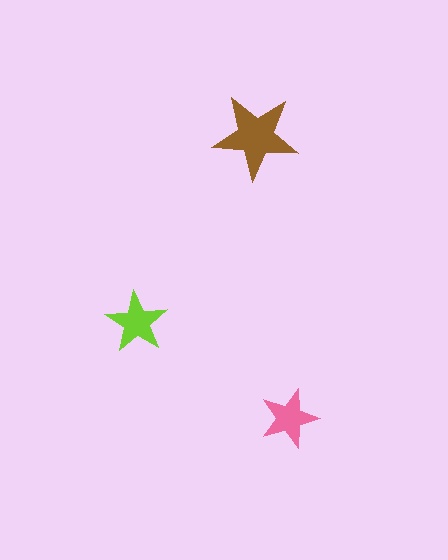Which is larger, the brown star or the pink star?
The brown one.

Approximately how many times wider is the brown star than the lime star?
About 1.5 times wider.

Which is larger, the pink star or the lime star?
The lime one.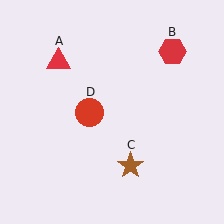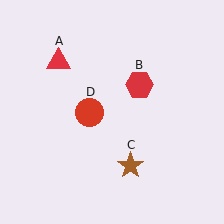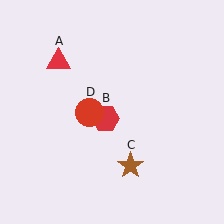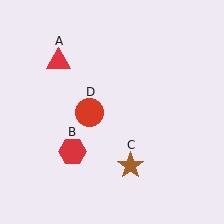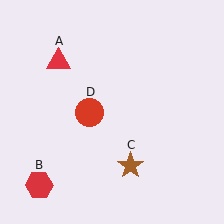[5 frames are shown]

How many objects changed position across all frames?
1 object changed position: red hexagon (object B).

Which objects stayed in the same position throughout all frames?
Red triangle (object A) and brown star (object C) and red circle (object D) remained stationary.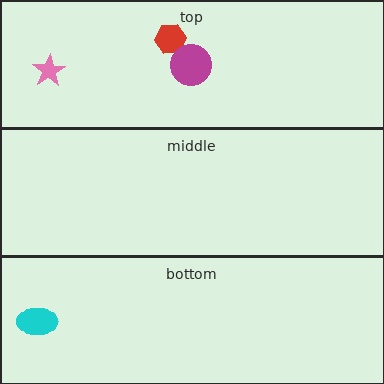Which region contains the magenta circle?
The top region.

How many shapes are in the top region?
3.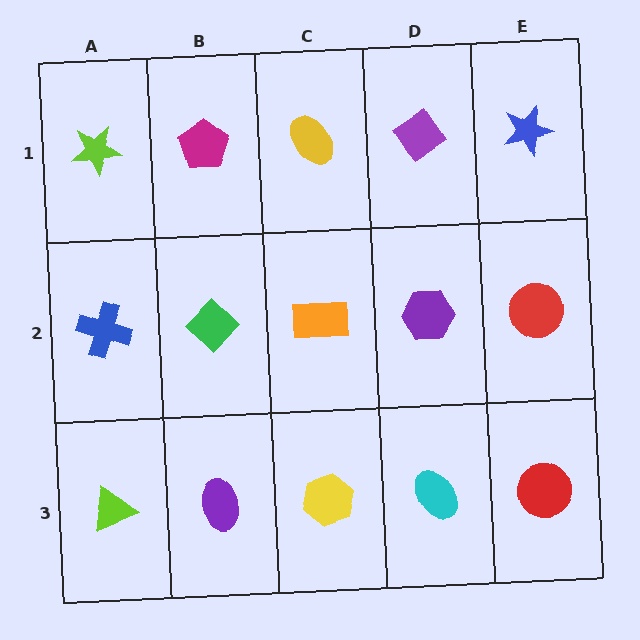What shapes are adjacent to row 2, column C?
A yellow ellipse (row 1, column C), a yellow hexagon (row 3, column C), a green diamond (row 2, column B), a purple hexagon (row 2, column D).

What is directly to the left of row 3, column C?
A purple ellipse.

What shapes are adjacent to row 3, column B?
A green diamond (row 2, column B), a lime triangle (row 3, column A), a yellow hexagon (row 3, column C).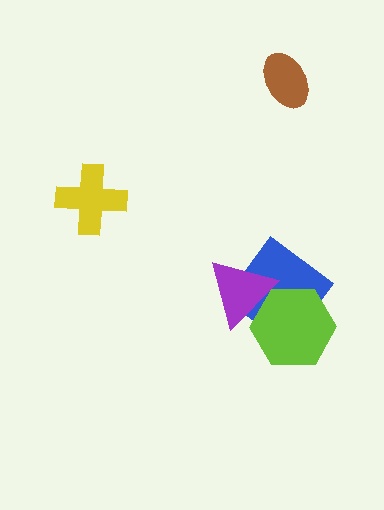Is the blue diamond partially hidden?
Yes, it is partially covered by another shape.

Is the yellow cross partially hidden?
No, no other shape covers it.